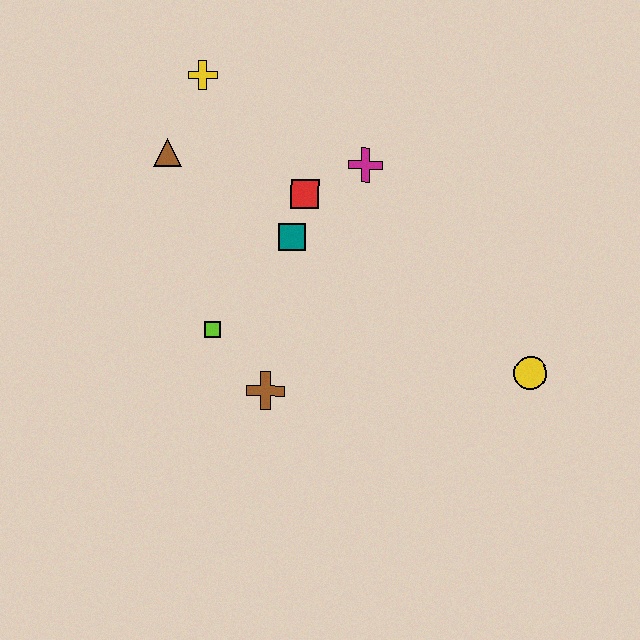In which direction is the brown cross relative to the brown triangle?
The brown cross is below the brown triangle.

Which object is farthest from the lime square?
The yellow circle is farthest from the lime square.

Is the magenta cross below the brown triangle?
Yes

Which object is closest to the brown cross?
The lime square is closest to the brown cross.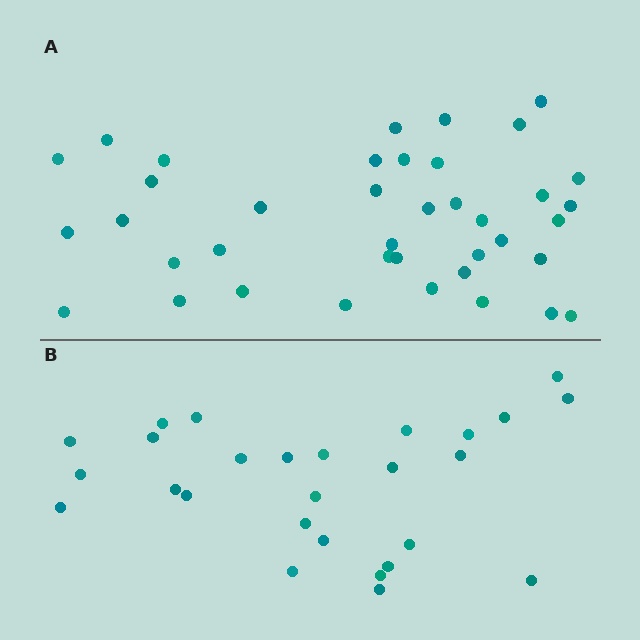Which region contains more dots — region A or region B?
Region A (the top region) has more dots.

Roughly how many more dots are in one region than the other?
Region A has roughly 12 or so more dots than region B.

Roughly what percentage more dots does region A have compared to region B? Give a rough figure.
About 45% more.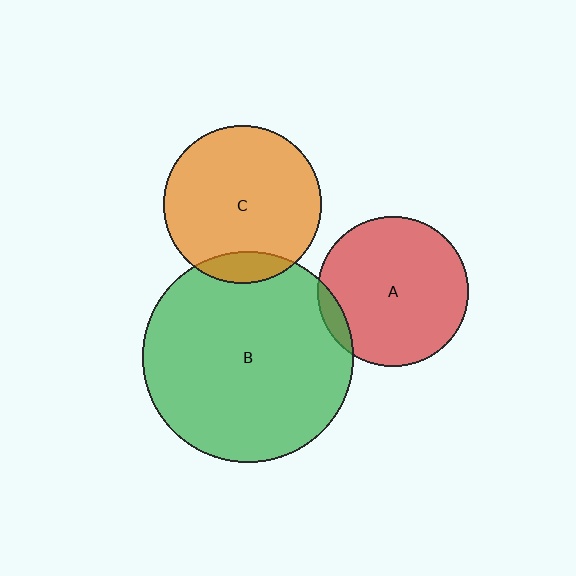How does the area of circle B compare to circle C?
Approximately 1.8 times.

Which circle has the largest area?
Circle B (green).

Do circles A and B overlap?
Yes.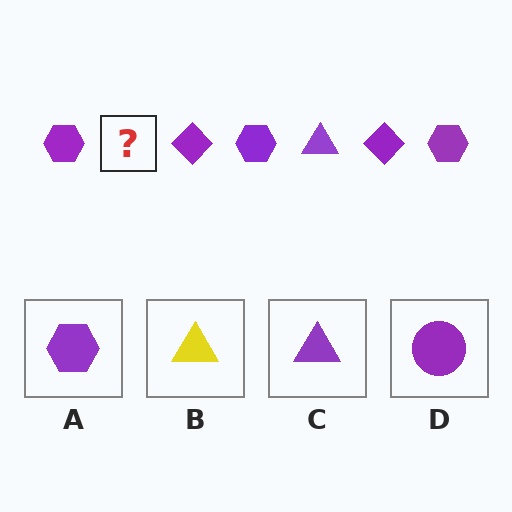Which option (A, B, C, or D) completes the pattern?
C.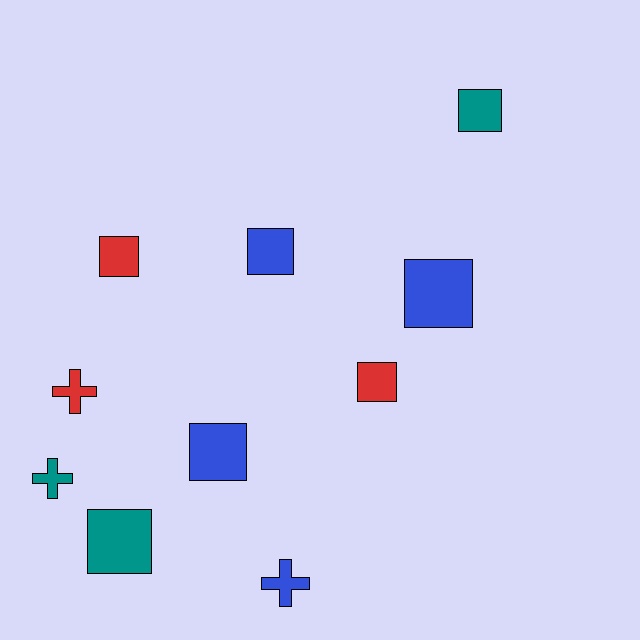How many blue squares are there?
There are 3 blue squares.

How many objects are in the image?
There are 10 objects.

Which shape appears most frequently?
Square, with 7 objects.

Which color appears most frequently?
Blue, with 4 objects.